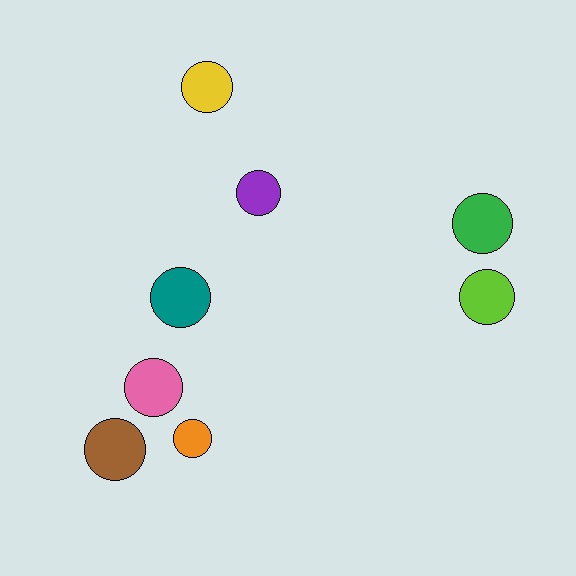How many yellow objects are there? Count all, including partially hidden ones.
There is 1 yellow object.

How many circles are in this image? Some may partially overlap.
There are 8 circles.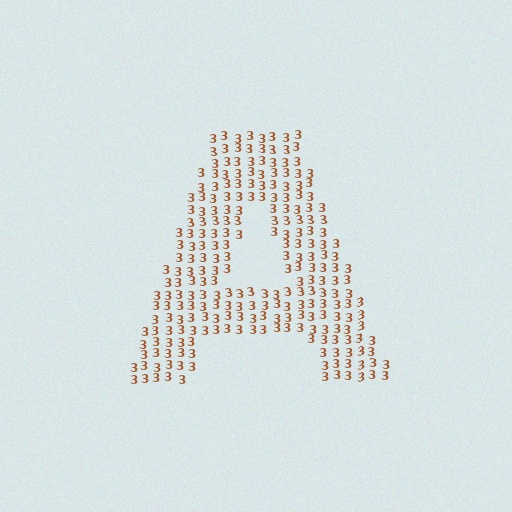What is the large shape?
The large shape is the letter A.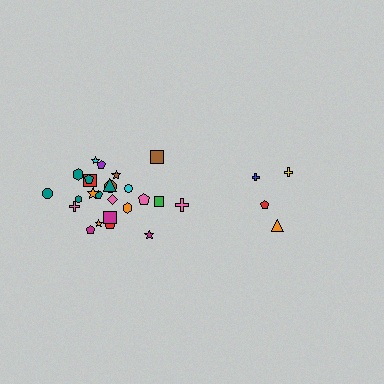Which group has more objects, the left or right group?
The left group.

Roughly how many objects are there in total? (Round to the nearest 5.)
Roughly 30 objects in total.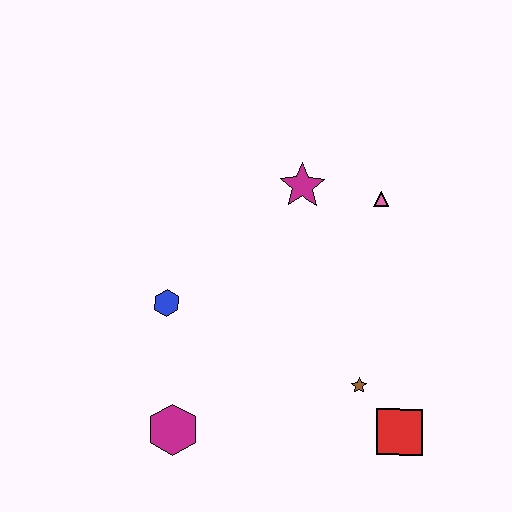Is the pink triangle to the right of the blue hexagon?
Yes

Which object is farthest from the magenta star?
The magenta hexagon is farthest from the magenta star.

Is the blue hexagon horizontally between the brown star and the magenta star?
No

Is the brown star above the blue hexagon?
No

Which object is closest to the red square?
The brown star is closest to the red square.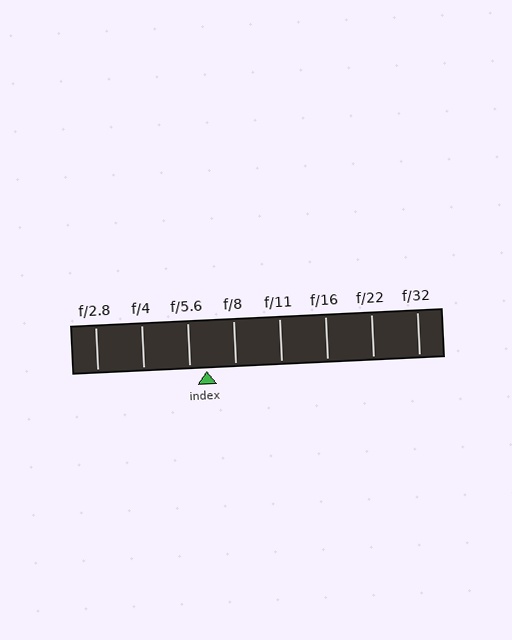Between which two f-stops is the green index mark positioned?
The index mark is between f/5.6 and f/8.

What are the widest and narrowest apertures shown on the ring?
The widest aperture shown is f/2.8 and the narrowest is f/32.